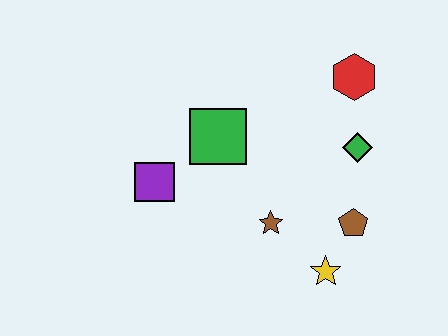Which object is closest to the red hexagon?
The green diamond is closest to the red hexagon.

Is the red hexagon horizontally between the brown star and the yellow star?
No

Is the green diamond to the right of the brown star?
Yes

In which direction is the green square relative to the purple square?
The green square is to the right of the purple square.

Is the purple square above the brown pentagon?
Yes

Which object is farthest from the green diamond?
The purple square is farthest from the green diamond.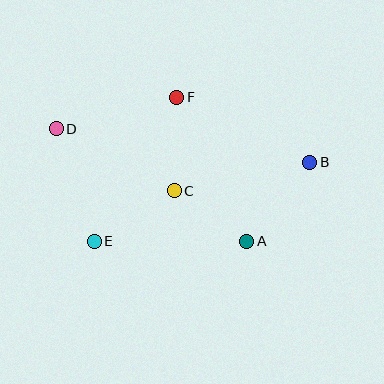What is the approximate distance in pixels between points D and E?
The distance between D and E is approximately 119 pixels.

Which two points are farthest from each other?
Points B and D are farthest from each other.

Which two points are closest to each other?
Points A and C are closest to each other.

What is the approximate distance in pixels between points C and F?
The distance between C and F is approximately 93 pixels.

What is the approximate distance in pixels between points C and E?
The distance between C and E is approximately 95 pixels.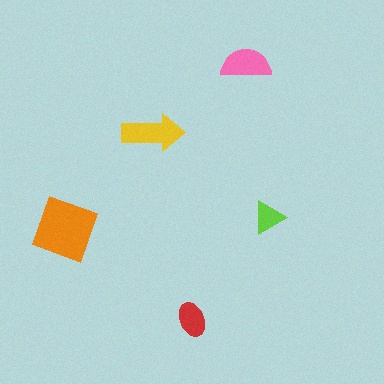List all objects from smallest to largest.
The lime triangle, the red ellipse, the pink semicircle, the yellow arrow, the orange diamond.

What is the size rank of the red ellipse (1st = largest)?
4th.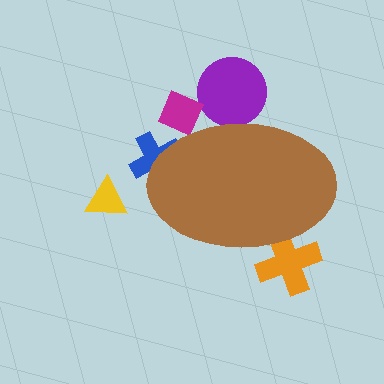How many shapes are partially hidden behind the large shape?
4 shapes are partially hidden.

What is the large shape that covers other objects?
A brown ellipse.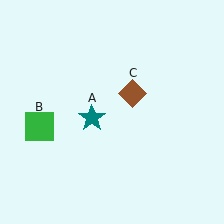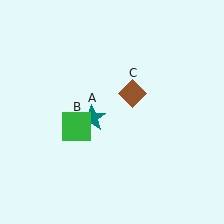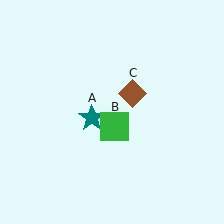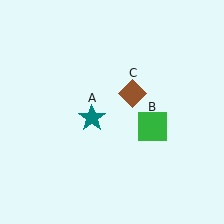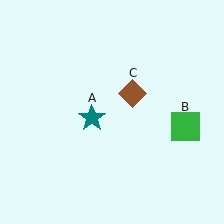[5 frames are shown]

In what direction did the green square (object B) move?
The green square (object B) moved right.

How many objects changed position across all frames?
1 object changed position: green square (object B).